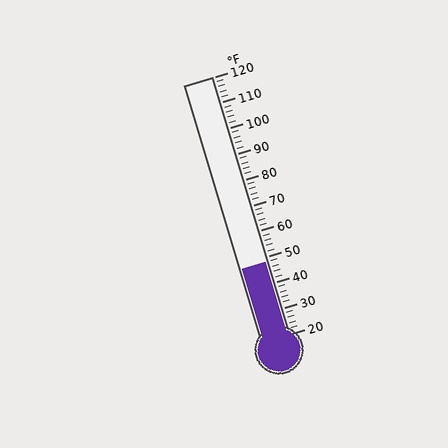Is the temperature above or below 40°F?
The temperature is above 40°F.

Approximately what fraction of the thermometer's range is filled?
The thermometer is filled to approximately 30% of its range.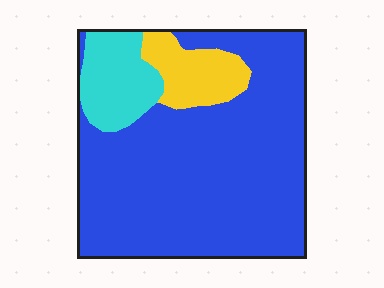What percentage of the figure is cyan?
Cyan covers 13% of the figure.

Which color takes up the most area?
Blue, at roughly 75%.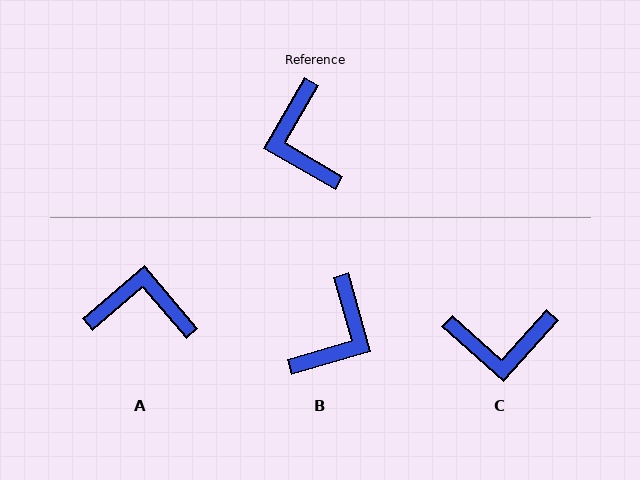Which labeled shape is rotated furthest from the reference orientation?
B, about 136 degrees away.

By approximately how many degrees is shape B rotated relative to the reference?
Approximately 136 degrees counter-clockwise.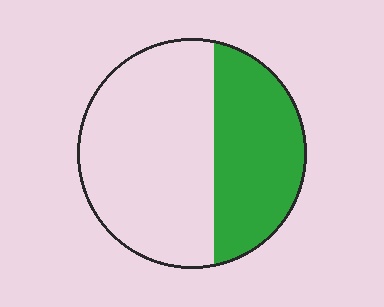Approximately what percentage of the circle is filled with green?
Approximately 40%.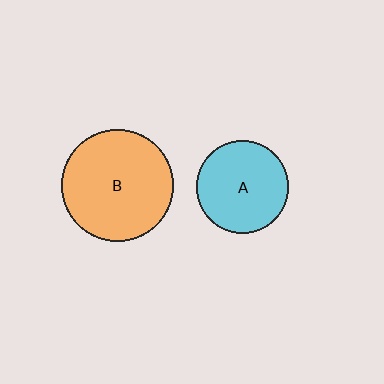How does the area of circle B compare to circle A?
Approximately 1.5 times.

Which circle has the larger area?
Circle B (orange).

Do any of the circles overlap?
No, none of the circles overlap.